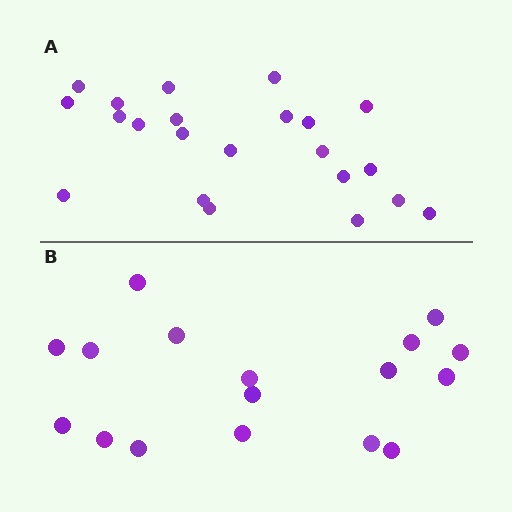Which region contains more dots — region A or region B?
Region A (the top region) has more dots.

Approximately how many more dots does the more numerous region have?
Region A has about 5 more dots than region B.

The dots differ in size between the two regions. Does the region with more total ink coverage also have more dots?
No. Region B has more total ink coverage because its dots are larger, but region A actually contains more individual dots. Total area can be misleading — the number of items is what matters here.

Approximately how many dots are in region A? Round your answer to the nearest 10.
About 20 dots. (The exact count is 22, which rounds to 20.)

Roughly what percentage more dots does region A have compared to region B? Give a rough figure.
About 30% more.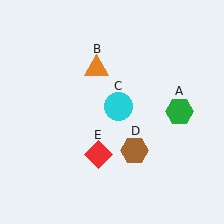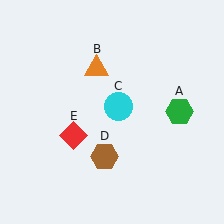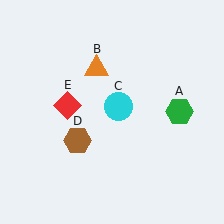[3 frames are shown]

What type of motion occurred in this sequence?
The brown hexagon (object D), red diamond (object E) rotated clockwise around the center of the scene.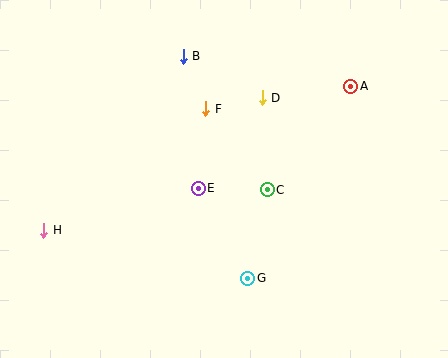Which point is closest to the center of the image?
Point E at (198, 188) is closest to the center.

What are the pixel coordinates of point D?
Point D is at (262, 98).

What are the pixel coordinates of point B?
Point B is at (183, 56).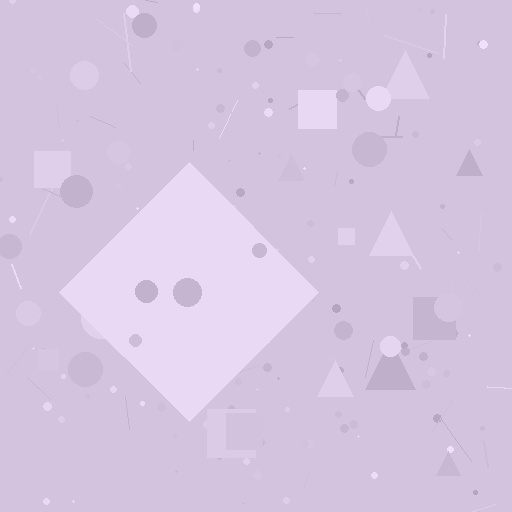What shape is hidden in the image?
A diamond is hidden in the image.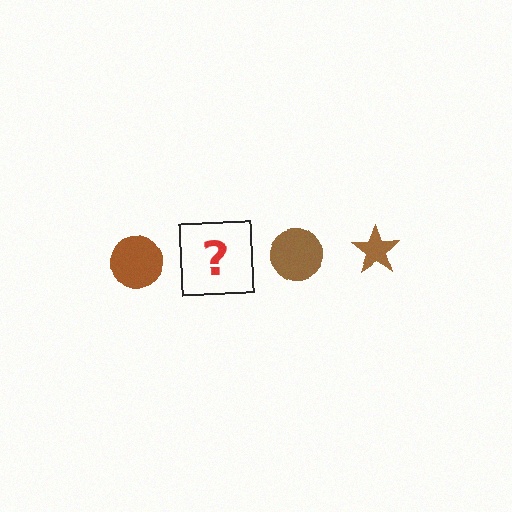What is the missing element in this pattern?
The missing element is a brown star.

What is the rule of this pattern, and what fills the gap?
The rule is that the pattern cycles through circle, star shapes in brown. The gap should be filled with a brown star.